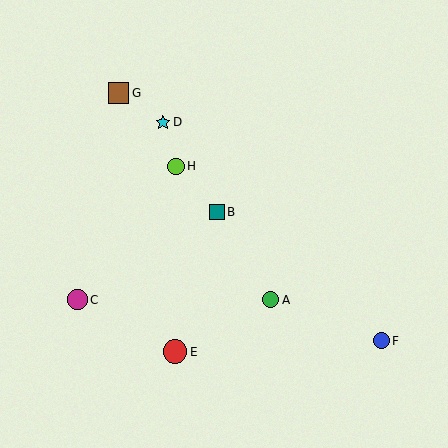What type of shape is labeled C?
Shape C is a magenta circle.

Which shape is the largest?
The red circle (labeled E) is the largest.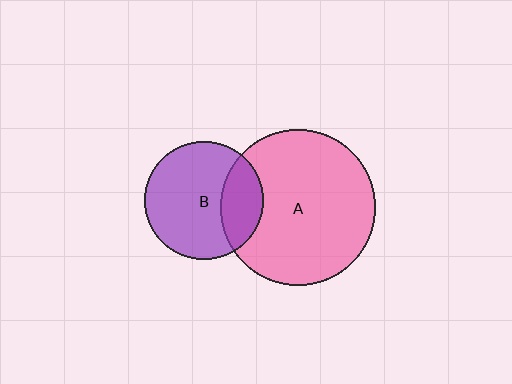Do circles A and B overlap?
Yes.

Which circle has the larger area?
Circle A (pink).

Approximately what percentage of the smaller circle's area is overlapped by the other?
Approximately 25%.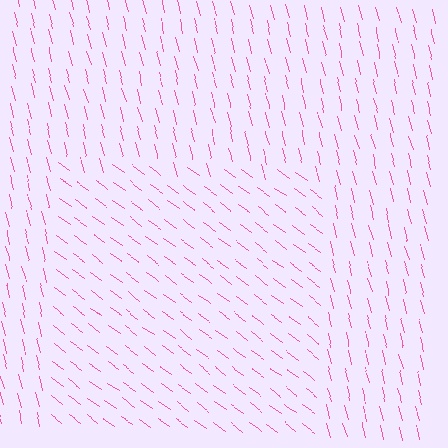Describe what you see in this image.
The image is filled with small pink line segments. A rectangle region in the image has lines oriented differently from the surrounding lines, creating a visible texture boundary.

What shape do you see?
I see a rectangle.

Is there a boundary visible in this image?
Yes, there is a texture boundary formed by a change in line orientation.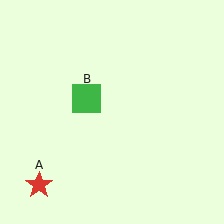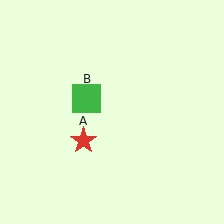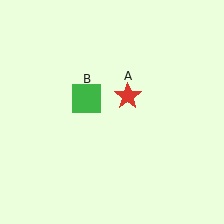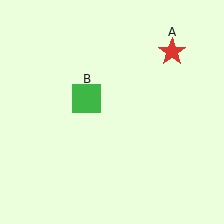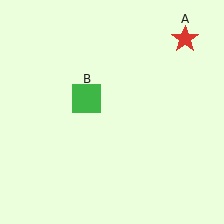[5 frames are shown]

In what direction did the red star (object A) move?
The red star (object A) moved up and to the right.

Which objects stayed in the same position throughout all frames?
Green square (object B) remained stationary.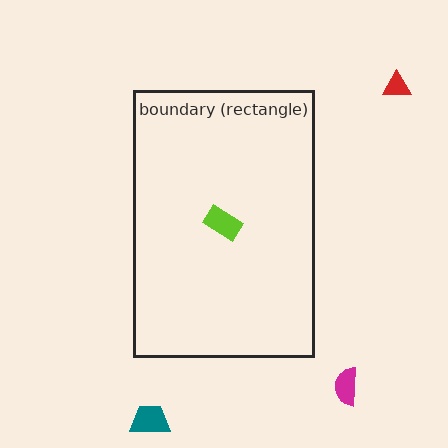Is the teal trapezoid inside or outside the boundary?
Outside.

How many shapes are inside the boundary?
1 inside, 3 outside.